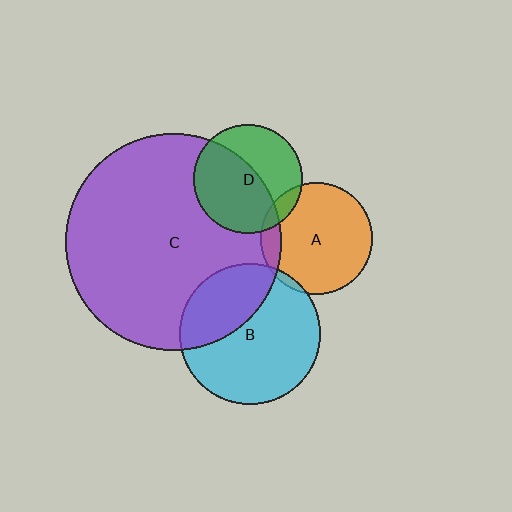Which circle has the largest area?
Circle C (purple).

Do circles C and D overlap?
Yes.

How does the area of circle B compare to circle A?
Approximately 1.6 times.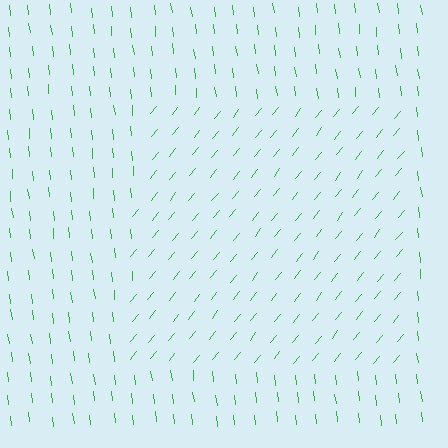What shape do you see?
I see a rectangle.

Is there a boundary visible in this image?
Yes, there is a texture boundary formed by a change in line orientation.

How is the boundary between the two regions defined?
The boundary is defined purely by a change in line orientation (approximately 45 degrees difference). All lines are the same color and thickness.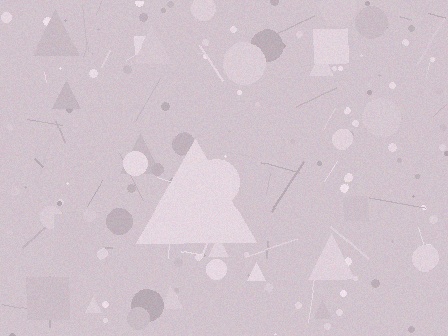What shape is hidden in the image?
A triangle is hidden in the image.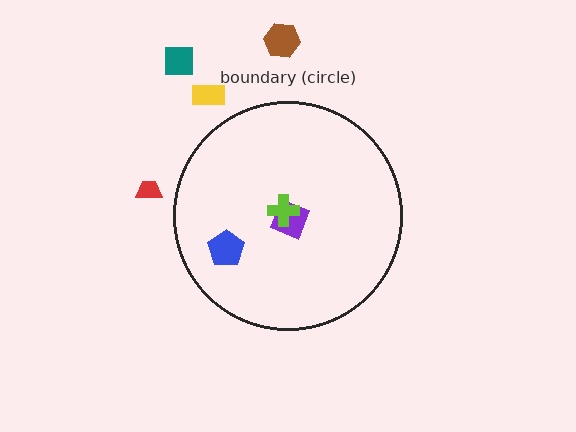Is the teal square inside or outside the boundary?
Outside.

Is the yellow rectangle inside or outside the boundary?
Outside.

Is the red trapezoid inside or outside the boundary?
Outside.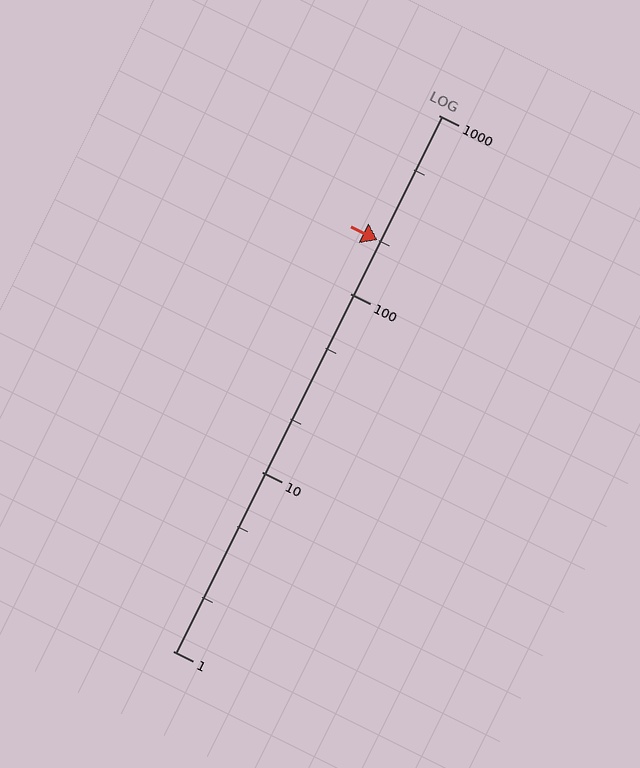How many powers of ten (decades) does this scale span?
The scale spans 3 decades, from 1 to 1000.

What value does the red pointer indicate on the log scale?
The pointer indicates approximately 200.